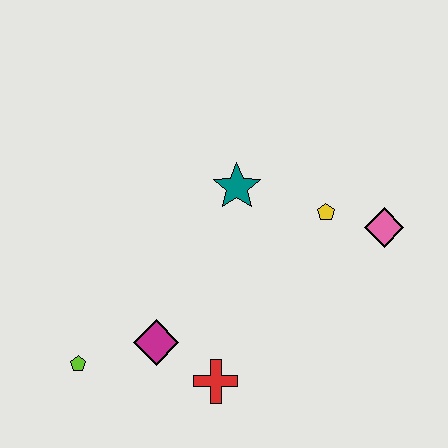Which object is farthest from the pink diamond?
The lime pentagon is farthest from the pink diamond.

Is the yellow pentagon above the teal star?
No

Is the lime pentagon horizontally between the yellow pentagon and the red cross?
No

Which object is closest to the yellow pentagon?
The pink diamond is closest to the yellow pentagon.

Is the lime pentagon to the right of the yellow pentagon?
No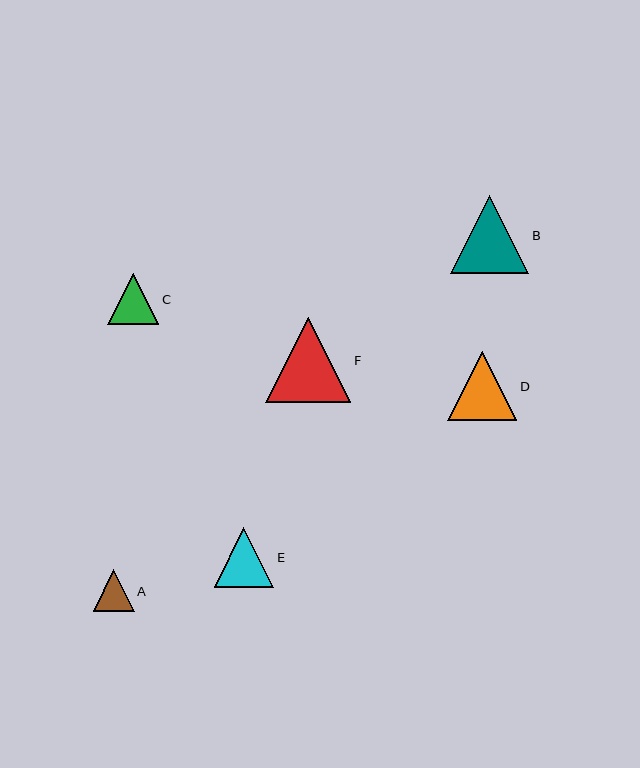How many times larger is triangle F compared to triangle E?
Triangle F is approximately 1.4 times the size of triangle E.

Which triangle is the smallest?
Triangle A is the smallest with a size of approximately 41 pixels.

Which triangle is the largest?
Triangle F is the largest with a size of approximately 85 pixels.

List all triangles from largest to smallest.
From largest to smallest: F, B, D, E, C, A.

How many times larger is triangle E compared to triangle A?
Triangle E is approximately 1.5 times the size of triangle A.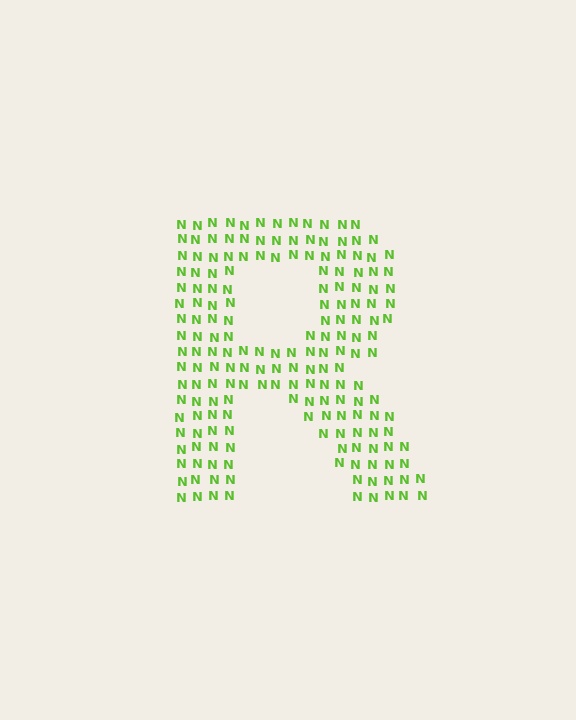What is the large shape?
The large shape is the letter R.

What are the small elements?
The small elements are letter N's.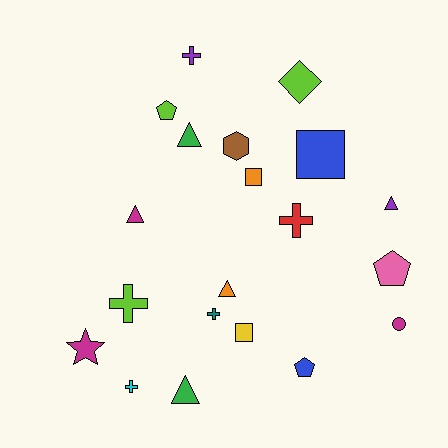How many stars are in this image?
There is 1 star.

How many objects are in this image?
There are 20 objects.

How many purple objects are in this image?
There are 2 purple objects.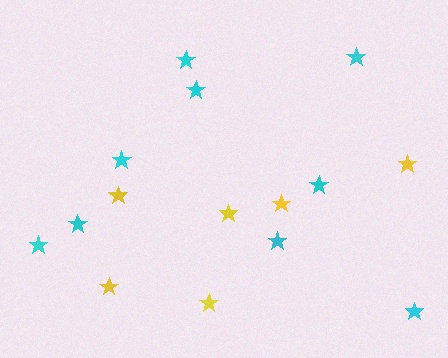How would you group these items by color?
There are 2 groups: one group of yellow stars (6) and one group of cyan stars (9).